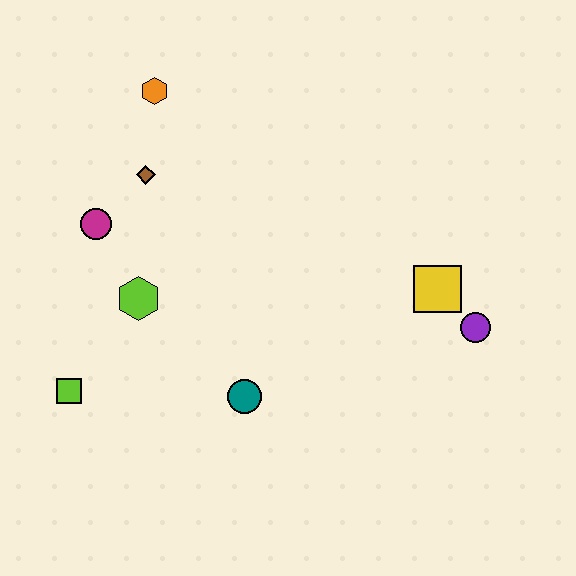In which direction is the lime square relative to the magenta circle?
The lime square is below the magenta circle.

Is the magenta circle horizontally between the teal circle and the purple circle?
No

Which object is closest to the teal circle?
The lime hexagon is closest to the teal circle.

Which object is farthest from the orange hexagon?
The purple circle is farthest from the orange hexagon.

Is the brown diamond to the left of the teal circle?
Yes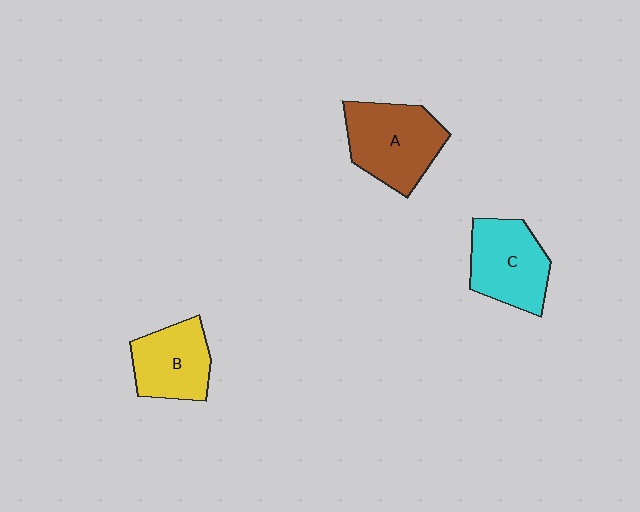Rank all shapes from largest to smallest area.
From largest to smallest: A (brown), C (cyan), B (yellow).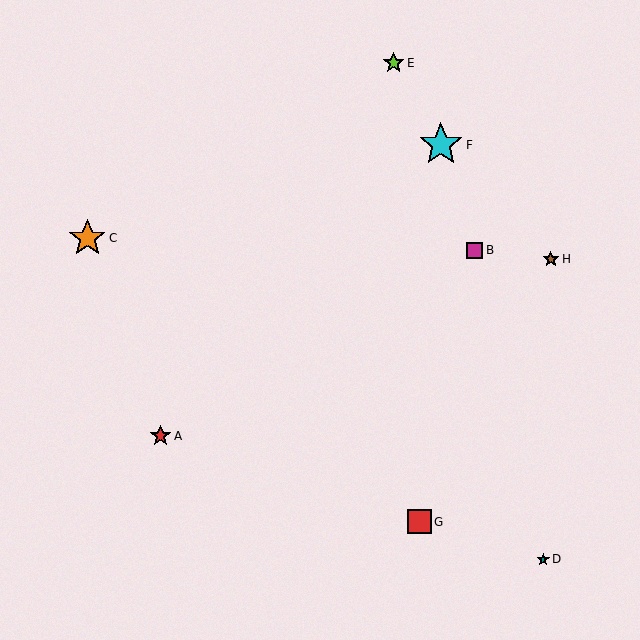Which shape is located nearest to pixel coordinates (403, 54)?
The lime star (labeled E) at (394, 63) is nearest to that location.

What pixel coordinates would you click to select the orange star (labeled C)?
Click at (87, 238) to select the orange star C.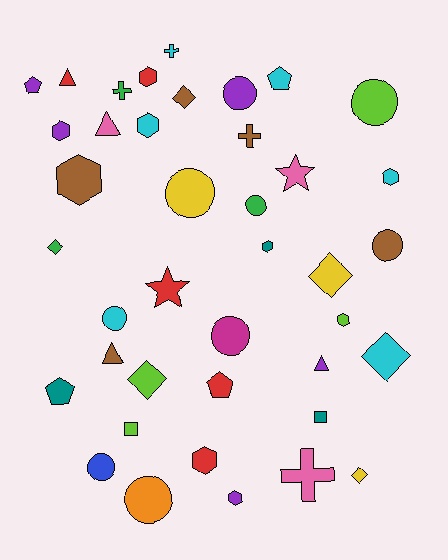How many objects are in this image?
There are 40 objects.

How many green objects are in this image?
There are 3 green objects.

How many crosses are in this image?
There are 4 crosses.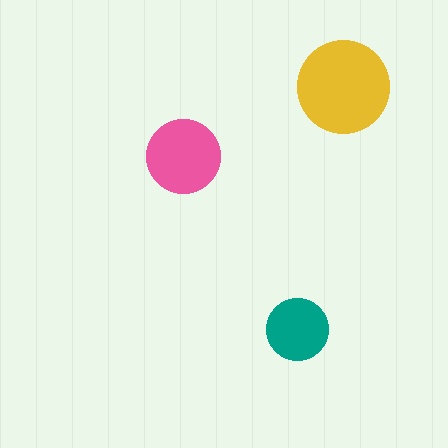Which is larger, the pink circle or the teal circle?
The pink one.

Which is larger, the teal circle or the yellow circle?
The yellow one.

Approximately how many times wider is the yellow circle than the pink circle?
About 1.5 times wider.